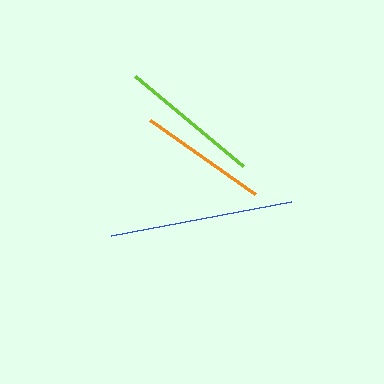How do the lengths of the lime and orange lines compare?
The lime and orange lines are approximately the same length.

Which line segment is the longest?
The blue line is the longest at approximately 184 pixels.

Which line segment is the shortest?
The orange line is the shortest at approximately 129 pixels.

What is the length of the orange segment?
The orange segment is approximately 129 pixels long.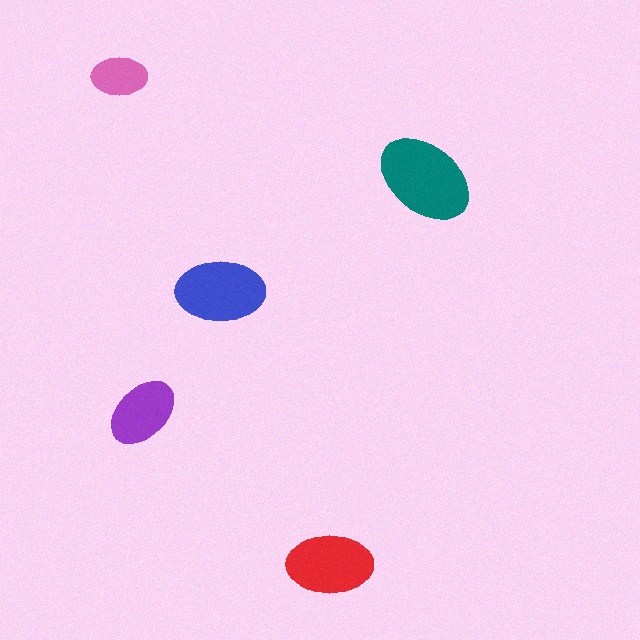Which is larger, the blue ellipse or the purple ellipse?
The blue one.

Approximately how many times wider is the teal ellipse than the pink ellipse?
About 1.5 times wider.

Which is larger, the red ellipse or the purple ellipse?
The red one.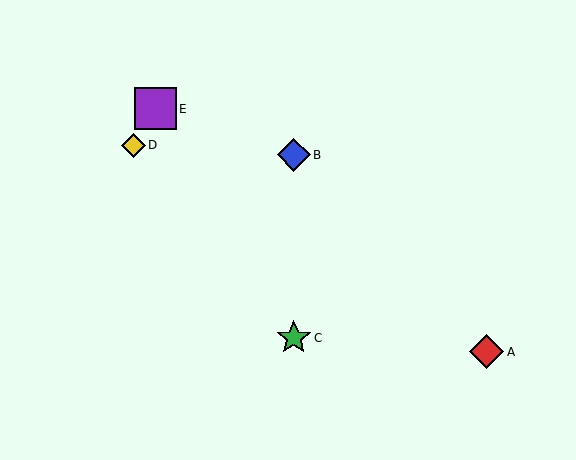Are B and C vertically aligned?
Yes, both are at x≈294.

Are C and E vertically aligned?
No, C is at x≈294 and E is at x≈155.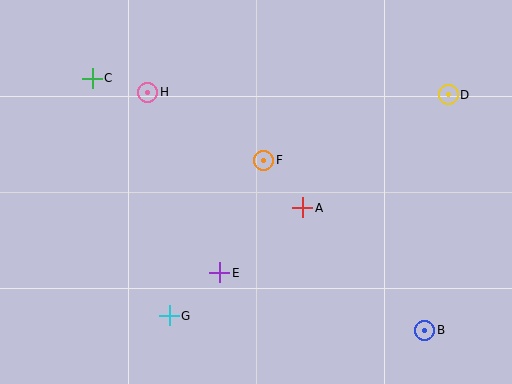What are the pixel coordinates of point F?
Point F is at (264, 160).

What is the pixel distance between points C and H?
The distance between C and H is 57 pixels.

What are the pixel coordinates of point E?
Point E is at (220, 273).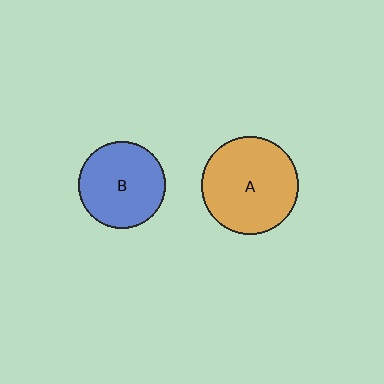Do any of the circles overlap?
No, none of the circles overlap.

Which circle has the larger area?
Circle A (orange).